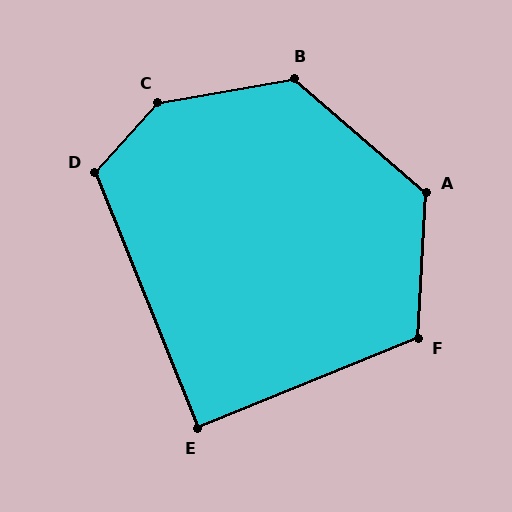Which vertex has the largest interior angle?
C, at approximately 142 degrees.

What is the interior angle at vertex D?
Approximately 116 degrees (obtuse).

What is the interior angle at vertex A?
Approximately 128 degrees (obtuse).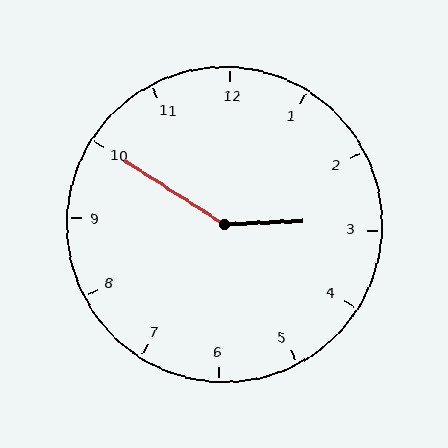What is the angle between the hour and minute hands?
Approximately 145 degrees.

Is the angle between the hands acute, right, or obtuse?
It is obtuse.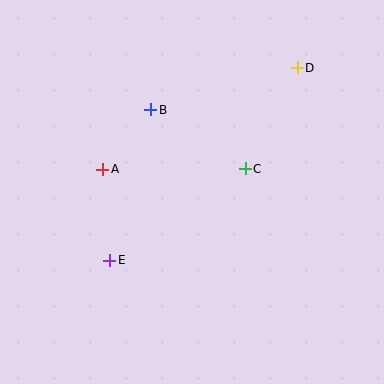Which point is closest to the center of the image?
Point C at (245, 169) is closest to the center.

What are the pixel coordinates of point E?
Point E is at (110, 260).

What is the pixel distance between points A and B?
The distance between A and B is 76 pixels.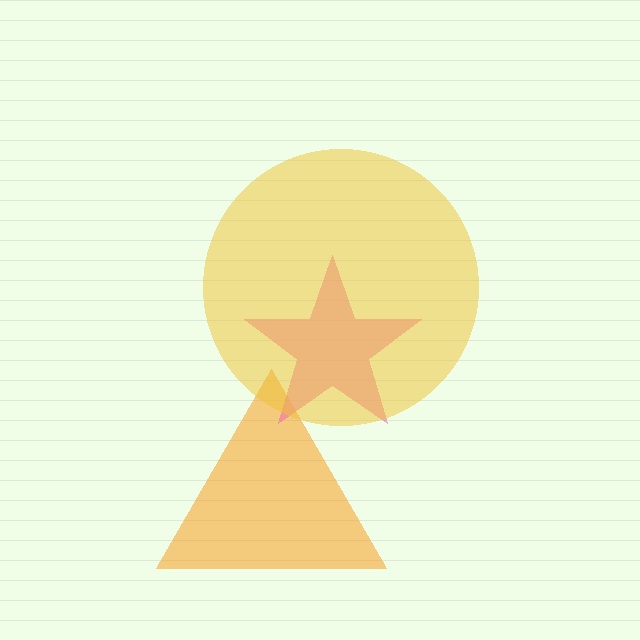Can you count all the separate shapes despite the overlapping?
Yes, there are 3 separate shapes.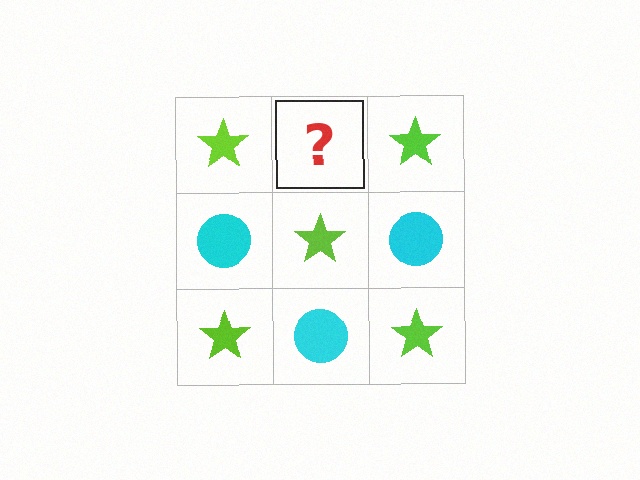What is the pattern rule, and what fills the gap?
The rule is that it alternates lime star and cyan circle in a checkerboard pattern. The gap should be filled with a cyan circle.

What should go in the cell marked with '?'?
The missing cell should contain a cyan circle.